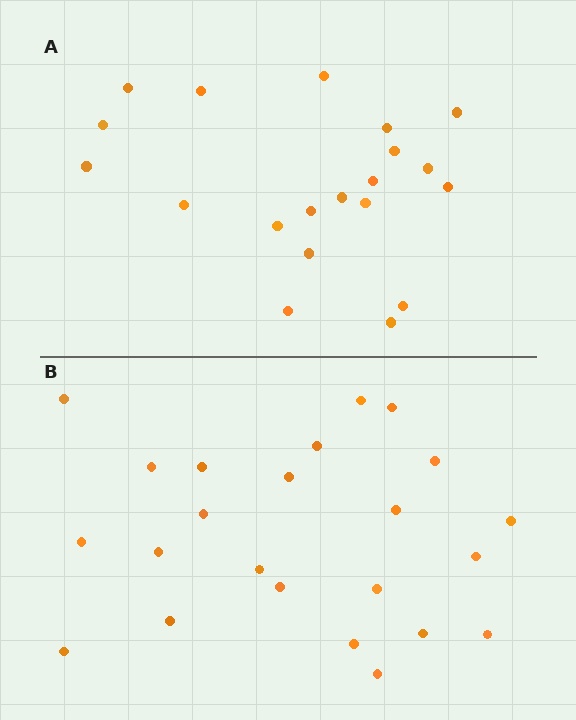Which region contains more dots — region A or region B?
Region B (the bottom region) has more dots.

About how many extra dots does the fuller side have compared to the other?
Region B has just a few more — roughly 2 or 3 more dots than region A.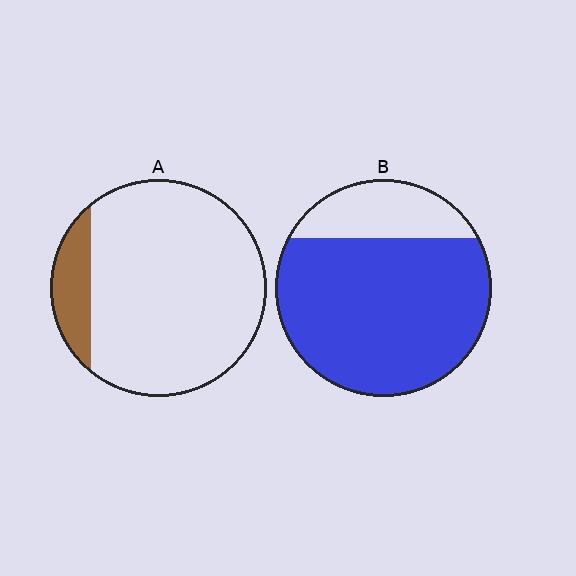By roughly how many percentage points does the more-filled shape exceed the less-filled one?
By roughly 65 percentage points (B over A).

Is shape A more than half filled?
No.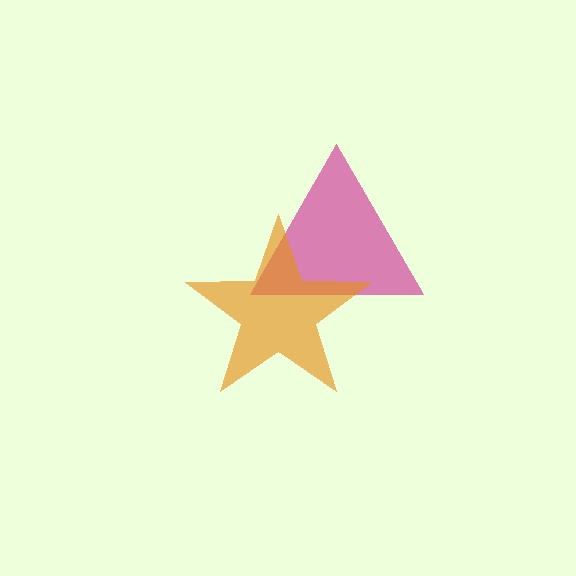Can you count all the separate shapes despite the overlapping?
Yes, there are 2 separate shapes.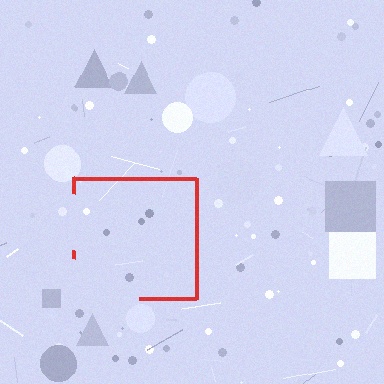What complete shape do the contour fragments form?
The contour fragments form a square.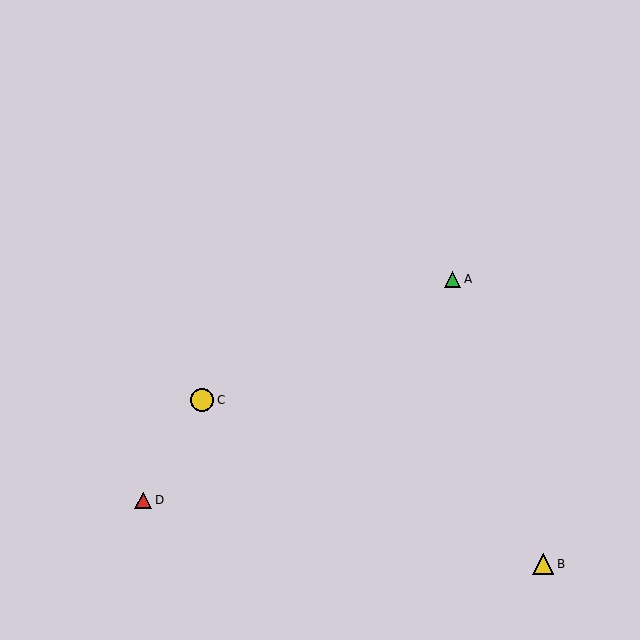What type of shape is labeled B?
Shape B is a yellow triangle.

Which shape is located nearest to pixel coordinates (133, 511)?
The red triangle (labeled D) at (143, 500) is nearest to that location.